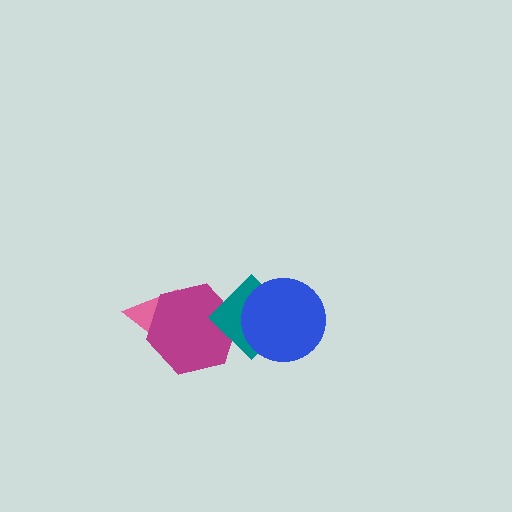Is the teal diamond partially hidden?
Yes, it is partially covered by another shape.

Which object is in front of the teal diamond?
The blue circle is in front of the teal diamond.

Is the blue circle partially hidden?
No, no other shape covers it.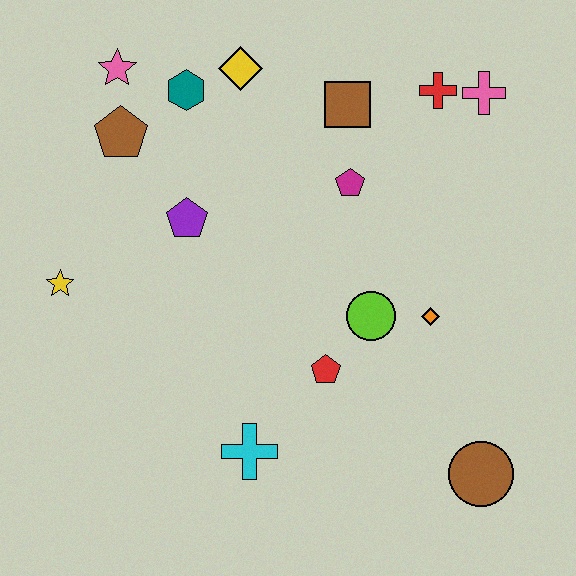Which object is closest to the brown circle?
The orange diamond is closest to the brown circle.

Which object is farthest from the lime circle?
The pink star is farthest from the lime circle.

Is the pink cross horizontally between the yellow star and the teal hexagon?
No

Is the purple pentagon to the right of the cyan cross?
No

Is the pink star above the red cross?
Yes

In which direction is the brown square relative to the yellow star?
The brown square is to the right of the yellow star.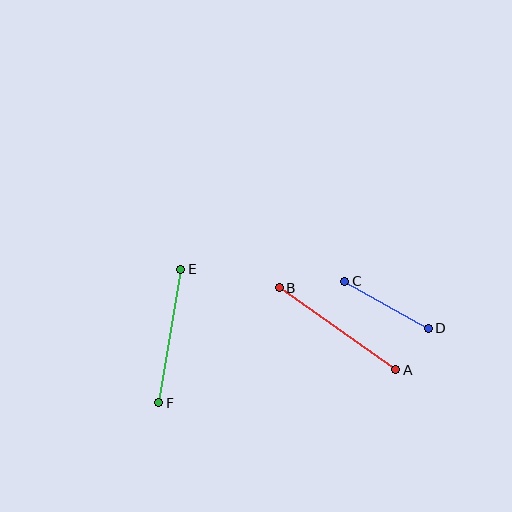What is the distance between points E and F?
The distance is approximately 135 pixels.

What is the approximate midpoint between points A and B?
The midpoint is at approximately (337, 329) pixels.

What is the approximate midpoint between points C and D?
The midpoint is at approximately (387, 305) pixels.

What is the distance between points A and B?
The distance is approximately 142 pixels.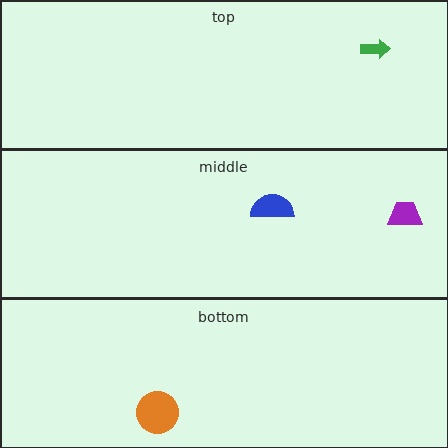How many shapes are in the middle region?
2.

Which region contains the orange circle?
The bottom region.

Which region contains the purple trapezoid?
The middle region.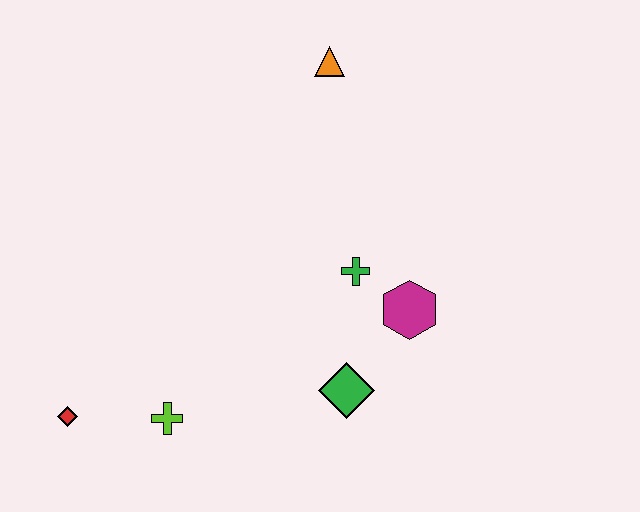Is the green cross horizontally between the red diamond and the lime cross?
No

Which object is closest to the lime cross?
The red diamond is closest to the lime cross.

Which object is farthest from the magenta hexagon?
The red diamond is farthest from the magenta hexagon.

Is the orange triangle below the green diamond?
No